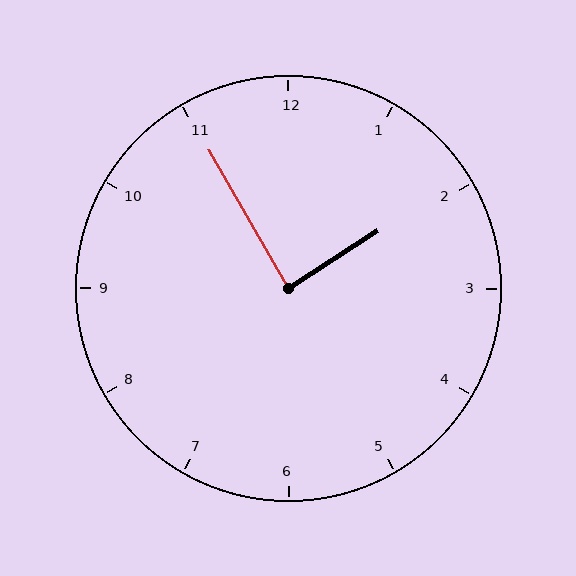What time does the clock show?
1:55.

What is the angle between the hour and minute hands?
Approximately 88 degrees.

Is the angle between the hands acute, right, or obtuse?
It is right.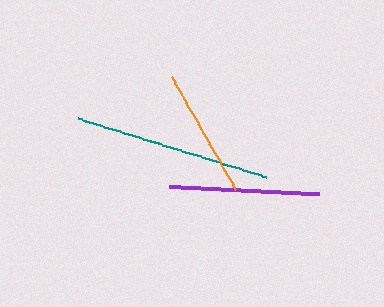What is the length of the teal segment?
The teal segment is approximately 198 pixels long.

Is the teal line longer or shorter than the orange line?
The teal line is longer than the orange line.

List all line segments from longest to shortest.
From longest to shortest: teal, purple, orange.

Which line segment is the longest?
The teal line is the longest at approximately 198 pixels.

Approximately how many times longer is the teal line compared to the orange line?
The teal line is approximately 1.5 times the length of the orange line.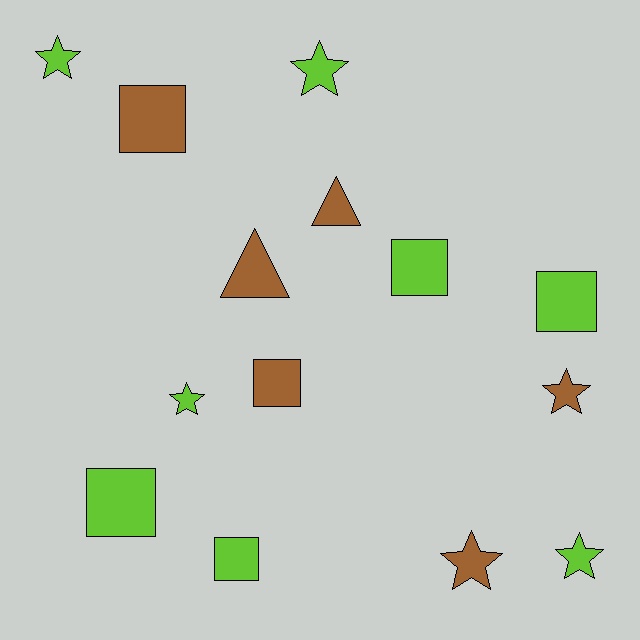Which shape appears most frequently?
Square, with 6 objects.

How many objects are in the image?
There are 14 objects.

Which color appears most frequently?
Lime, with 8 objects.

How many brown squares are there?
There are 2 brown squares.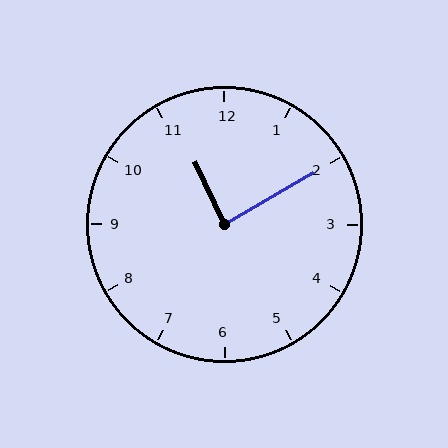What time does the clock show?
11:10.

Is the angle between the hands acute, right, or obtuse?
It is right.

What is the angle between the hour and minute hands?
Approximately 85 degrees.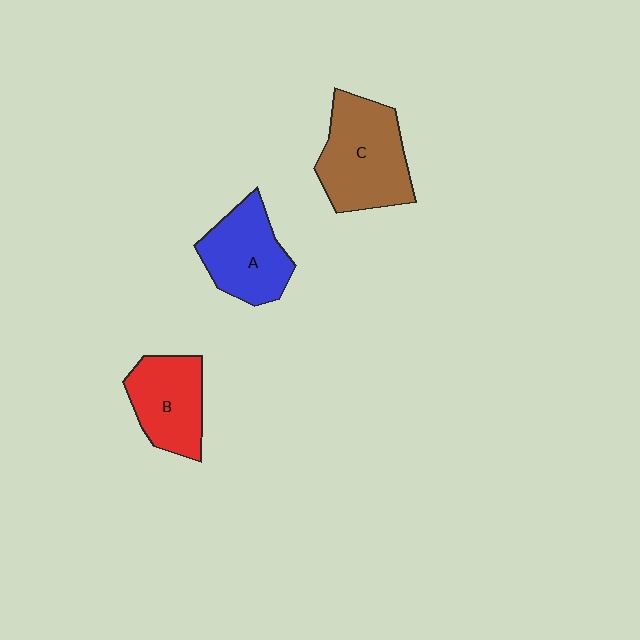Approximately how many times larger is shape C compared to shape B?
Approximately 1.4 times.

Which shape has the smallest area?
Shape B (red).